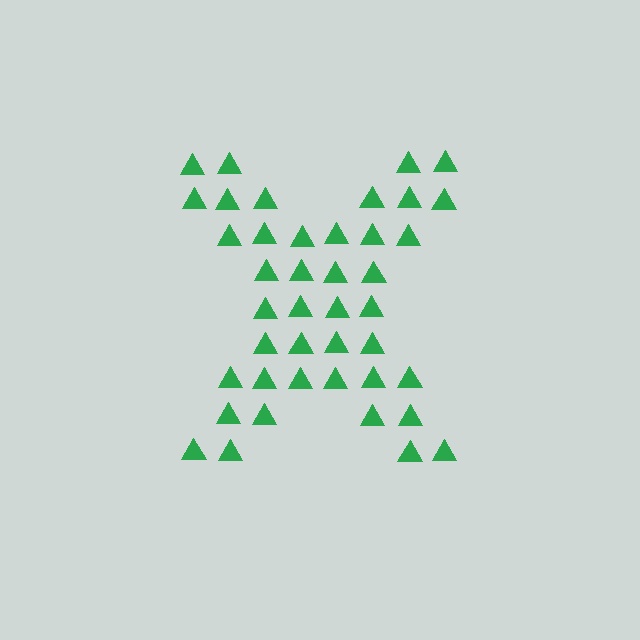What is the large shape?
The large shape is the letter X.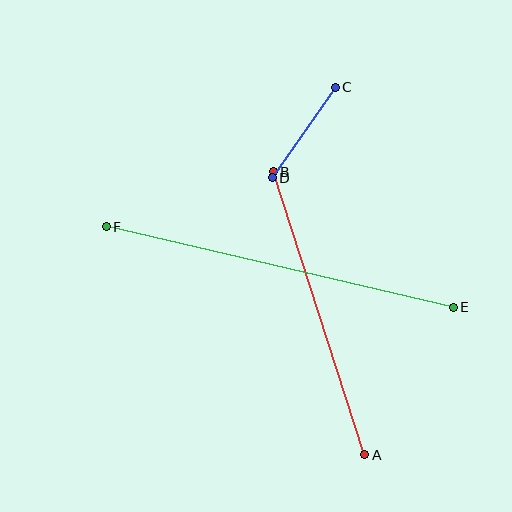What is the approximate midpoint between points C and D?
The midpoint is at approximately (304, 132) pixels.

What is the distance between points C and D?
The distance is approximately 110 pixels.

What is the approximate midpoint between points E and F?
The midpoint is at approximately (280, 267) pixels.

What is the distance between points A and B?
The distance is approximately 297 pixels.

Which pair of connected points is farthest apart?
Points E and F are farthest apart.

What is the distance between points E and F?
The distance is approximately 356 pixels.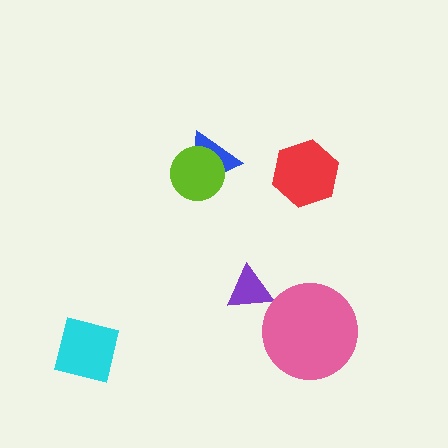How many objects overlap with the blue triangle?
1 object overlaps with the blue triangle.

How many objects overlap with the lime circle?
1 object overlaps with the lime circle.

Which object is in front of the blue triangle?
The lime circle is in front of the blue triangle.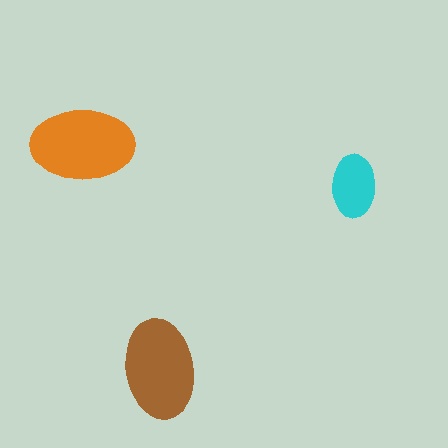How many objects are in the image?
There are 3 objects in the image.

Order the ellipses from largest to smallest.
the orange one, the brown one, the cyan one.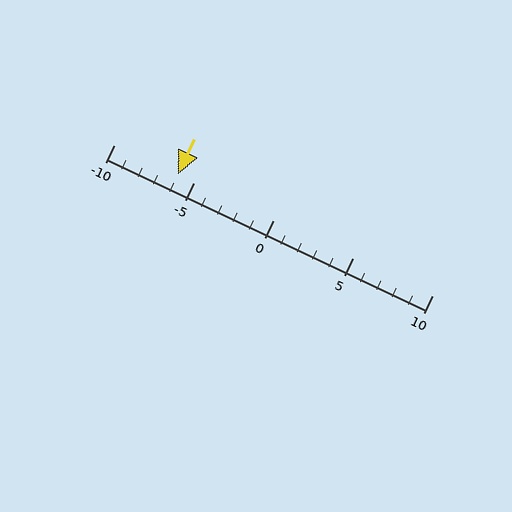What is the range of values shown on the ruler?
The ruler shows values from -10 to 10.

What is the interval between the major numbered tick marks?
The major tick marks are spaced 5 units apart.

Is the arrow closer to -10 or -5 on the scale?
The arrow is closer to -5.